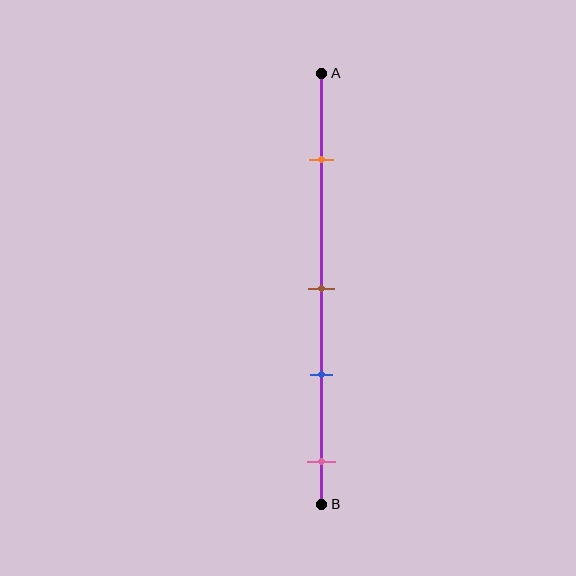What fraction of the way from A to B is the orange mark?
The orange mark is approximately 20% (0.2) of the way from A to B.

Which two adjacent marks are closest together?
The brown and blue marks are the closest adjacent pair.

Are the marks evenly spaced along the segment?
No, the marks are not evenly spaced.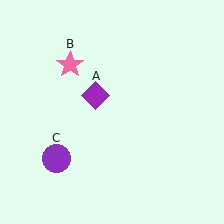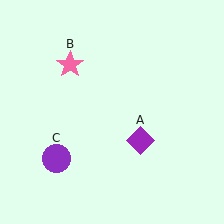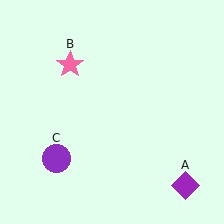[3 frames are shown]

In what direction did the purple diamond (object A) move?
The purple diamond (object A) moved down and to the right.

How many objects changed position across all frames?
1 object changed position: purple diamond (object A).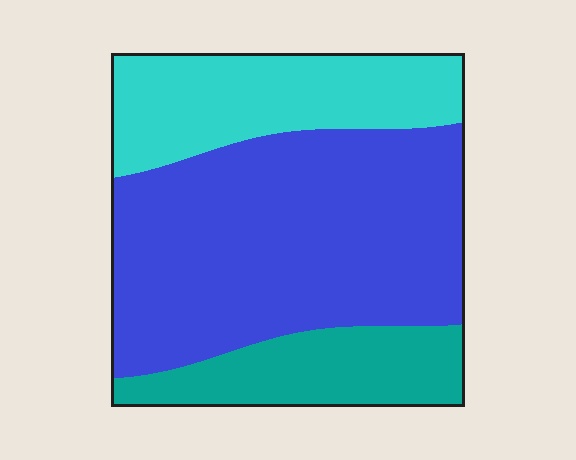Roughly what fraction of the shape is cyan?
Cyan takes up less than a quarter of the shape.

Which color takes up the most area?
Blue, at roughly 55%.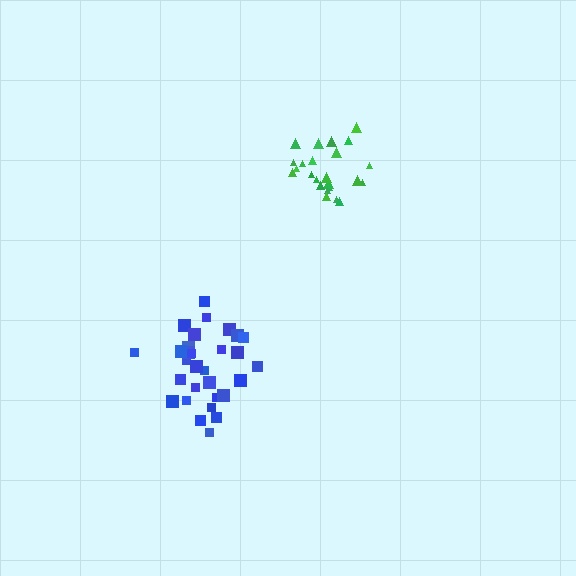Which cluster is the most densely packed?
Green.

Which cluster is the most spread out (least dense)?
Blue.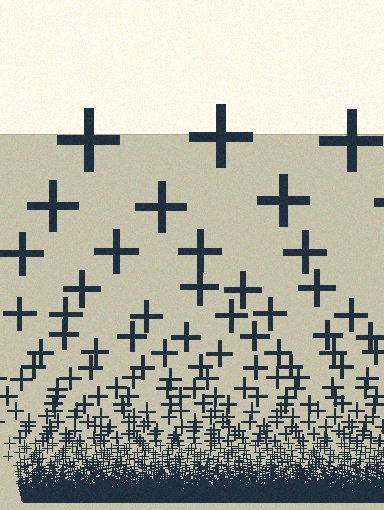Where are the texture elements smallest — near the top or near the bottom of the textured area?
Near the bottom.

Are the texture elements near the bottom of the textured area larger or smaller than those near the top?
Smaller. The gradient is inverted — elements near the bottom are smaller and denser.